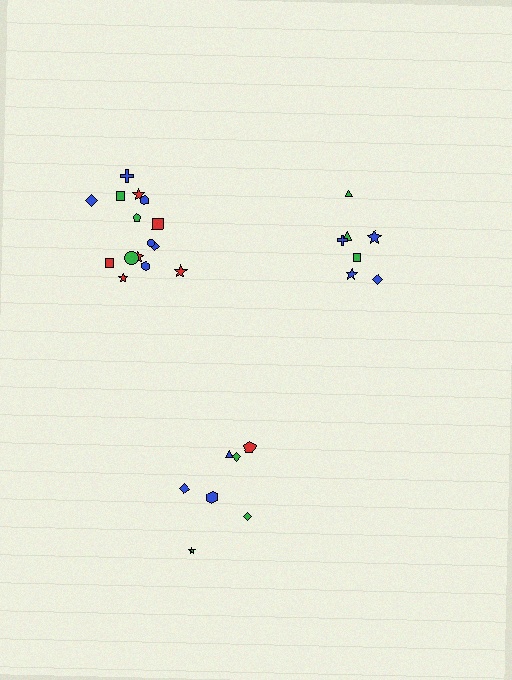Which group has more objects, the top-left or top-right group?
The top-left group.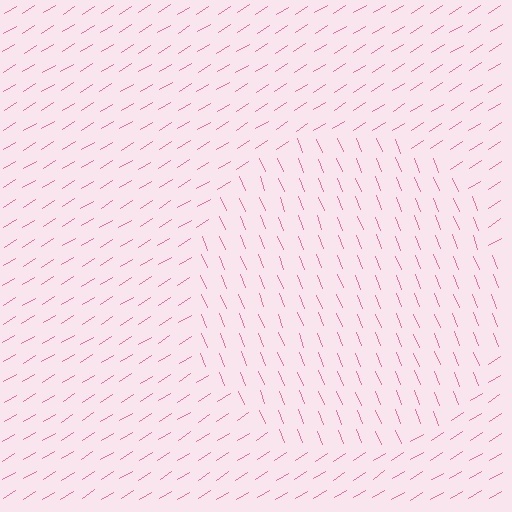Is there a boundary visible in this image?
Yes, there is a texture boundary formed by a change in line orientation.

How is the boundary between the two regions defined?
The boundary is defined purely by a change in line orientation (approximately 79 degrees difference). All lines are the same color and thickness.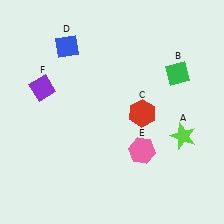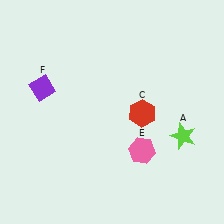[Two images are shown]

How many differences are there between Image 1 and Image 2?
There are 2 differences between the two images.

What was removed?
The green diamond (B), the blue diamond (D) were removed in Image 2.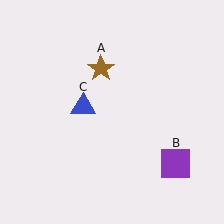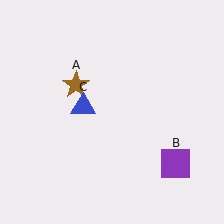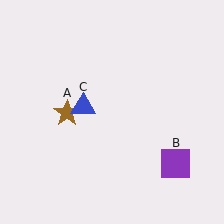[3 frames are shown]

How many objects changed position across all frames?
1 object changed position: brown star (object A).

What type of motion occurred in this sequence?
The brown star (object A) rotated counterclockwise around the center of the scene.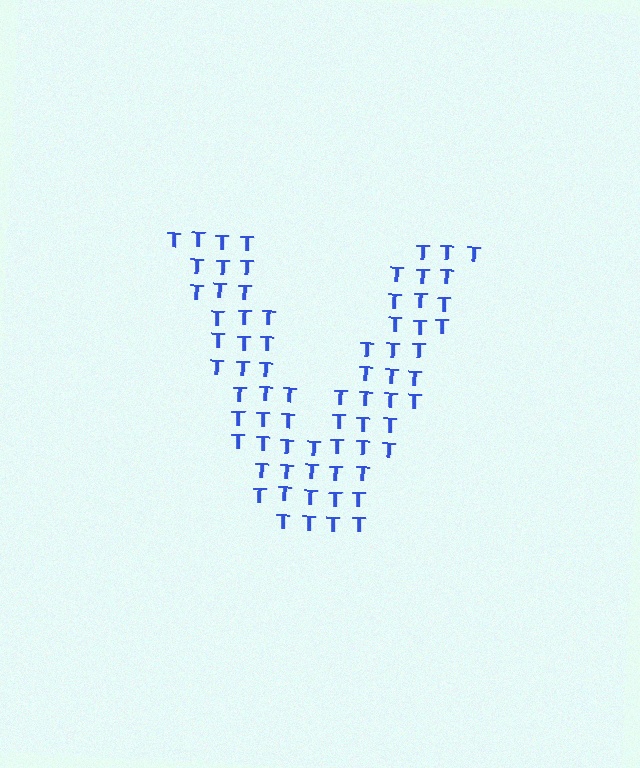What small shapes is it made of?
It is made of small letter T's.